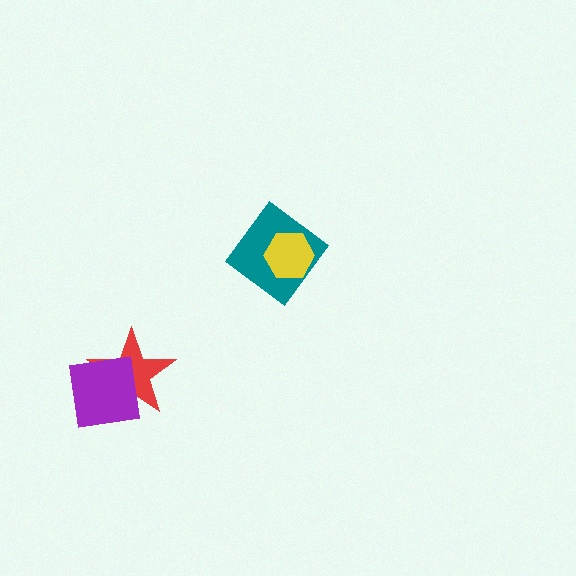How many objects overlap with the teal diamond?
1 object overlaps with the teal diamond.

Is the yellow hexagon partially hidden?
No, no other shape covers it.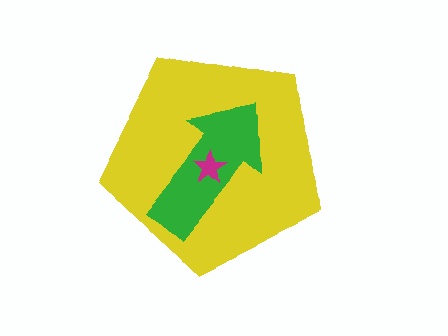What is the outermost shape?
The yellow pentagon.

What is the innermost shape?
The magenta star.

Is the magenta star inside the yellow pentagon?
Yes.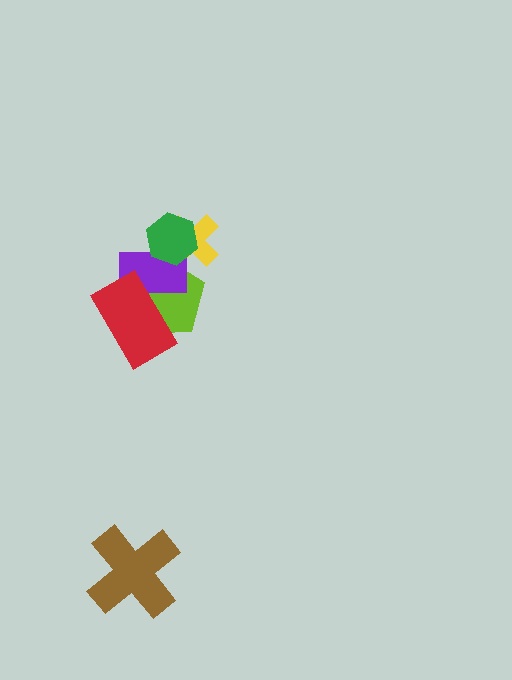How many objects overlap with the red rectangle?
2 objects overlap with the red rectangle.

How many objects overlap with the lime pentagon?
4 objects overlap with the lime pentagon.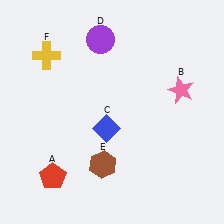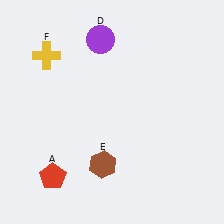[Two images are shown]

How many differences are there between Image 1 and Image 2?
There are 2 differences between the two images.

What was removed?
The blue diamond (C), the pink star (B) were removed in Image 2.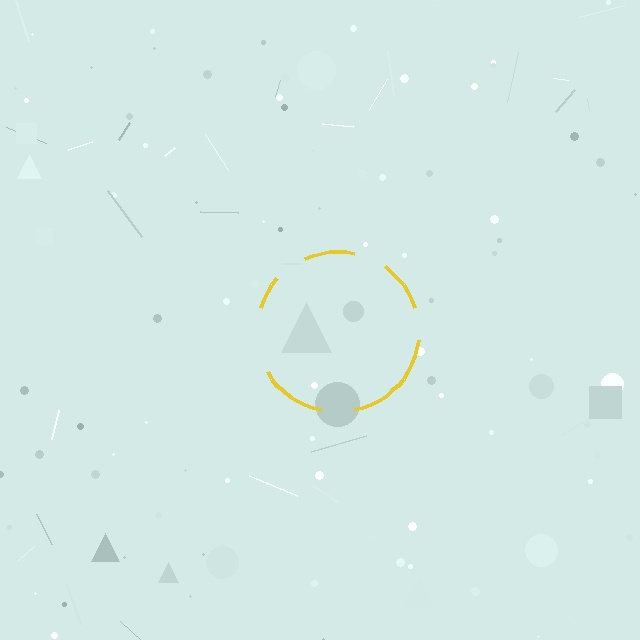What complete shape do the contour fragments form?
The contour fragments form a circle.